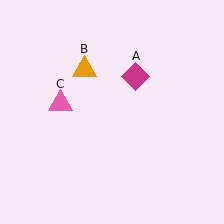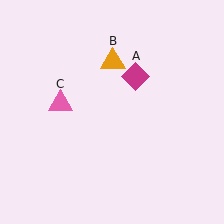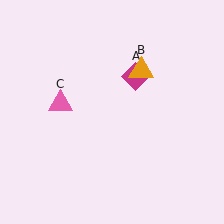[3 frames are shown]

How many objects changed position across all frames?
1 object changed position: orange triangle (object B).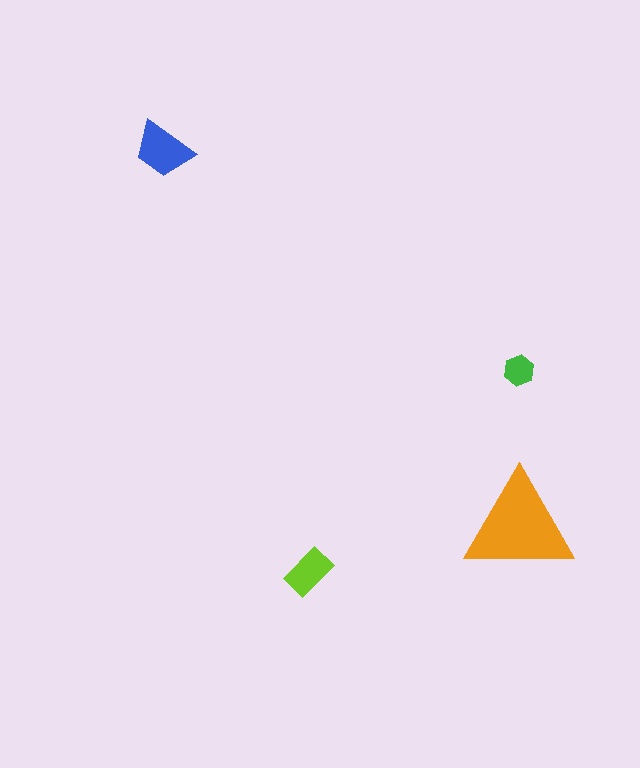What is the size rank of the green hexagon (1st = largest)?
4th.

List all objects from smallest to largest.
The green hexagon, the lime rectangle, the blue trapezoid, the orange triangle.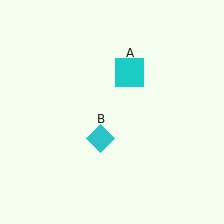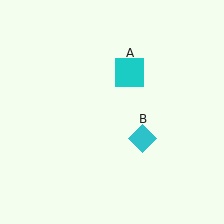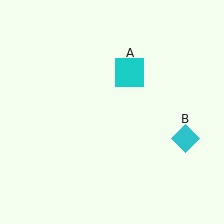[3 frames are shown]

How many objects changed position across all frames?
1 object changed position: cyan diamond (object B).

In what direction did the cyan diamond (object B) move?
The cyan diamond (object B) moved right.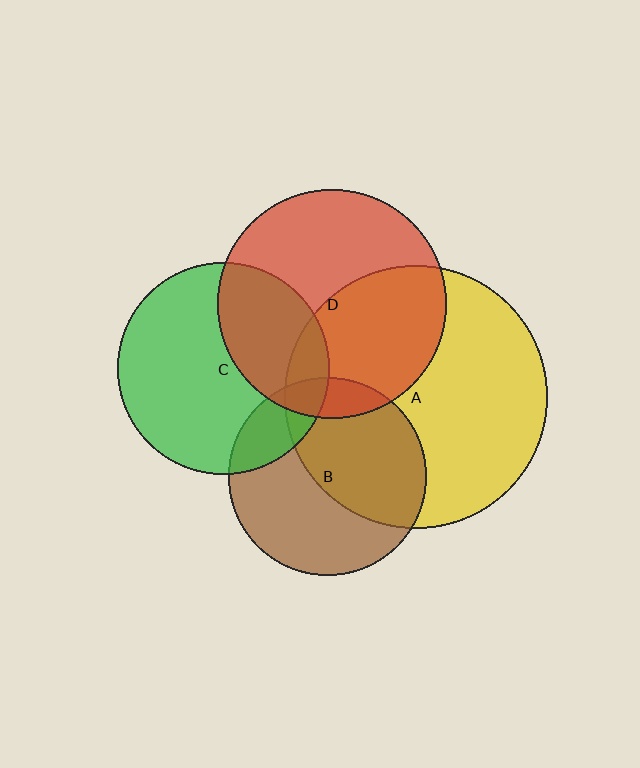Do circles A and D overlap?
Yes.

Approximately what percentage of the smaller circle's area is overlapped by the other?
Approximately 45%.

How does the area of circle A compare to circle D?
Approximately 1.3 times.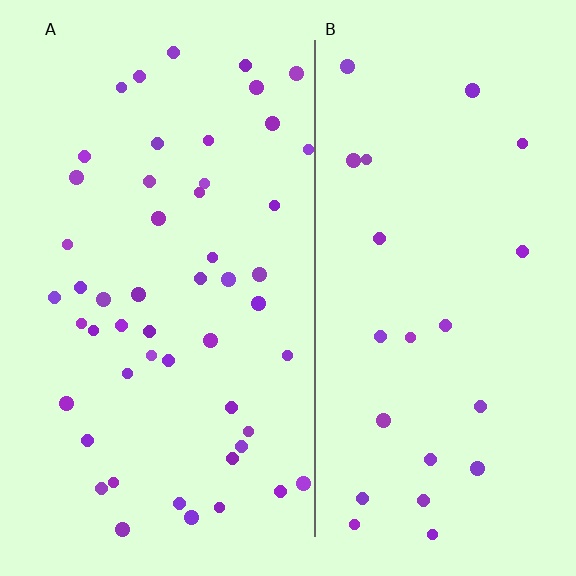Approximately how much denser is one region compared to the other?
Approximately 2.2× — region A over region B.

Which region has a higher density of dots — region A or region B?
A (the left).